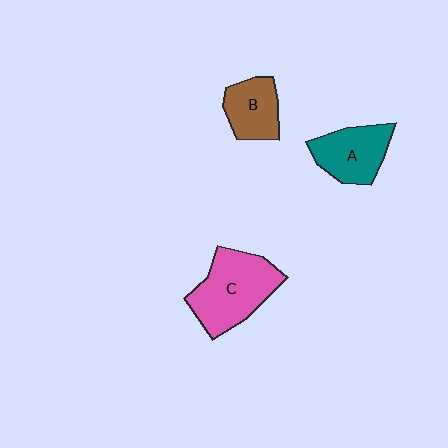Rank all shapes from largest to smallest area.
From largest to smallest: C (pink), A (teal), B (brown).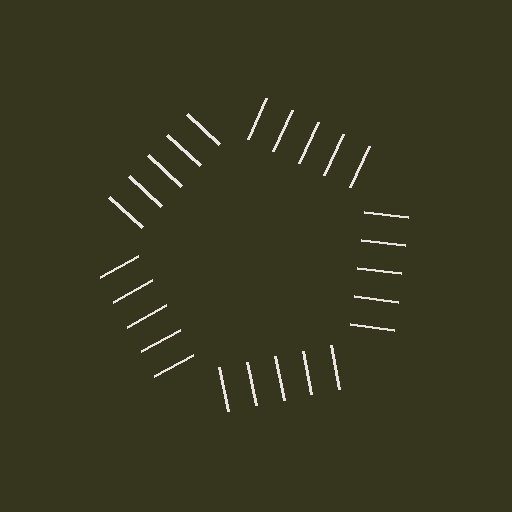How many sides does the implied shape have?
5 sides — the line-ends trace a pentagon.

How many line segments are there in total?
25 — 5 along each of the 5 edges.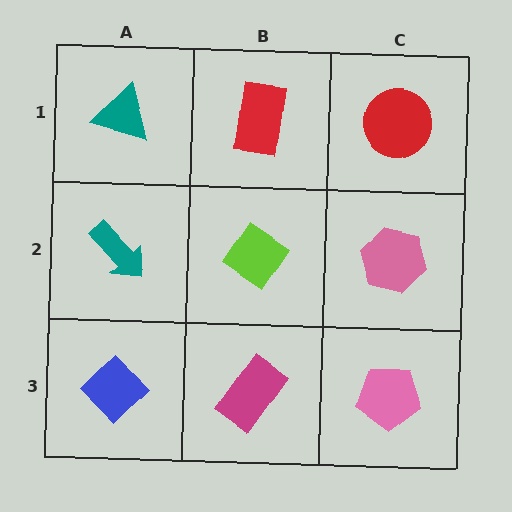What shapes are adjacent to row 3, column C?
A pink hexagon (row 2, column C), a magenta rectangle (row 3, column B).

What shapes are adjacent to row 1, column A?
A teal arrow (row 2, column A), a red rectangle (row 1, column B).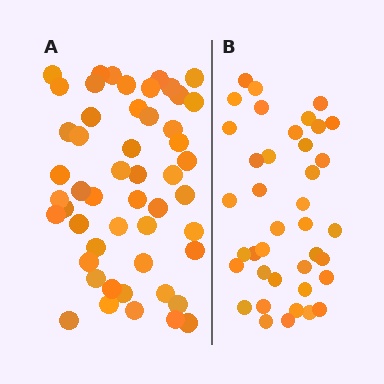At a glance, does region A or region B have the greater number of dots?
Region A (the left region) has more dots.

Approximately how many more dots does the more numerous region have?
Region A has roughly 12 or so more dots than region B.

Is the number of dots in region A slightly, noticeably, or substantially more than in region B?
Region A has noticeably more, but not dramatically so. The ratio is roughly 1.3 to 1.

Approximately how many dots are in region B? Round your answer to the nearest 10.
About 40 dots. (The exact count is 39, which rounds to 40.)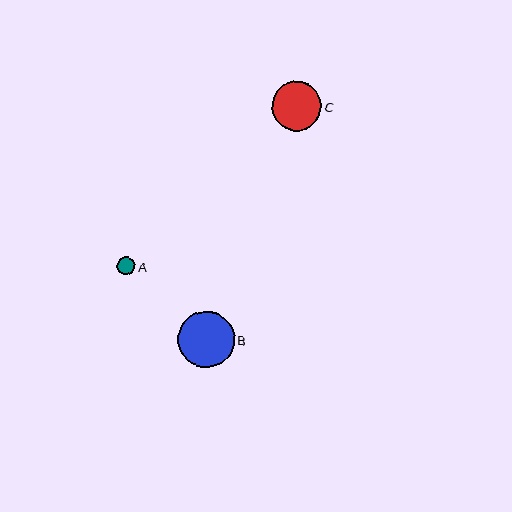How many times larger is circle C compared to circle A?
Circle C is approximately 2.8 times the size of circle A.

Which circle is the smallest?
Circle A is the smallest with a size of approximately 18 pixels.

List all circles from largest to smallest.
From largest to smallest: B, C, A.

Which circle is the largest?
Circle B is the largest with a size of approximately 56 pixels.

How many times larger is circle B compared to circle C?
Circle B is approximately 1.1 times the size of circle C.